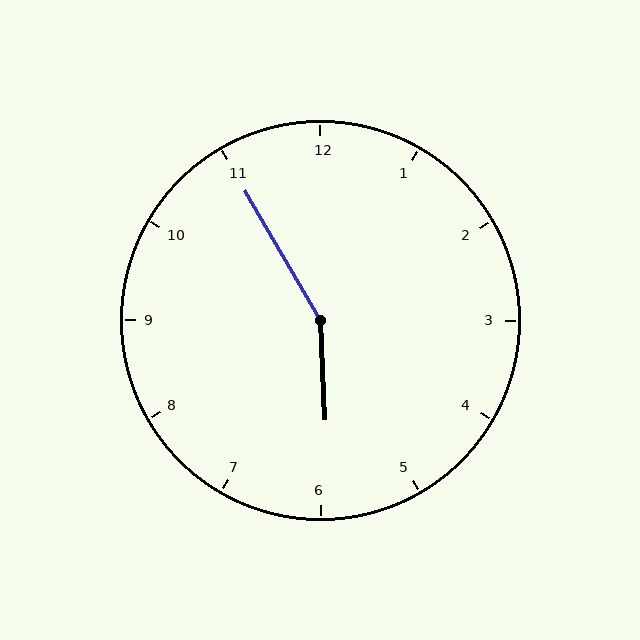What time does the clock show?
5:55.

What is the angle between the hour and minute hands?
Approximately 152 degrees.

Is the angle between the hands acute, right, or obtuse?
It is obtuse.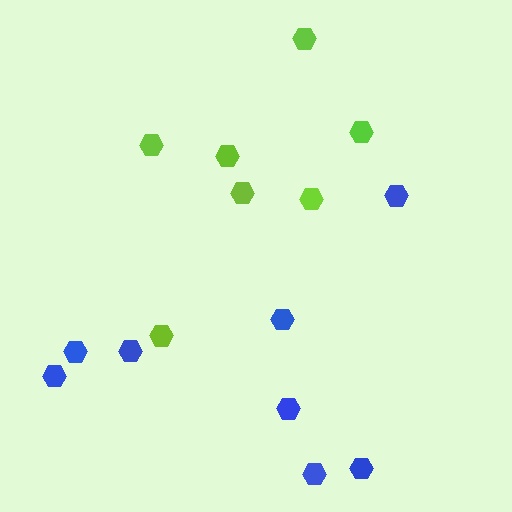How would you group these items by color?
There are 2 groups: one group of blue hexagons (8) and one group of lime hexagons (7).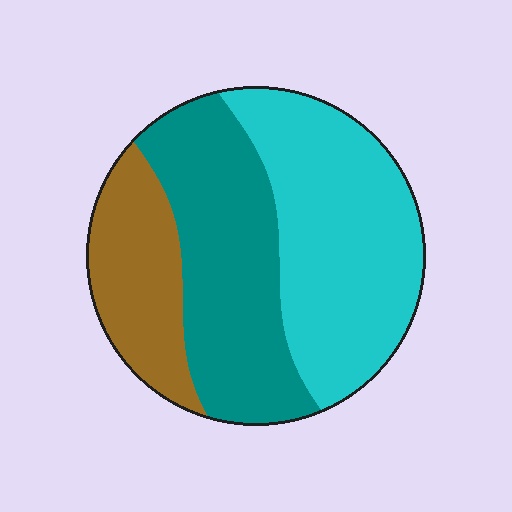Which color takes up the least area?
Brown, at roughly 20%.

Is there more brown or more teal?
Teal.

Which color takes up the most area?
Cyan, at roughly 45%.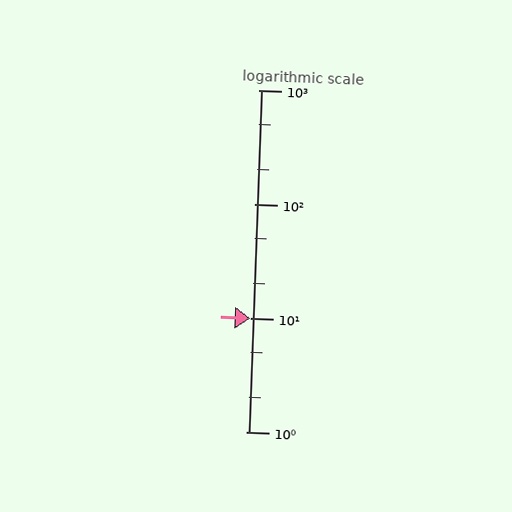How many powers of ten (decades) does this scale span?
The scale spans 3 decades, from 1 to 1000.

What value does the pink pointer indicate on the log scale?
The pointer indicates approximately 10.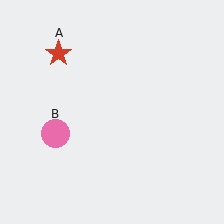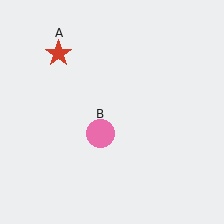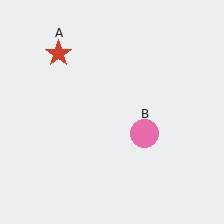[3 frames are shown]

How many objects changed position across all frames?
1 object changed position: pink circle (object B).